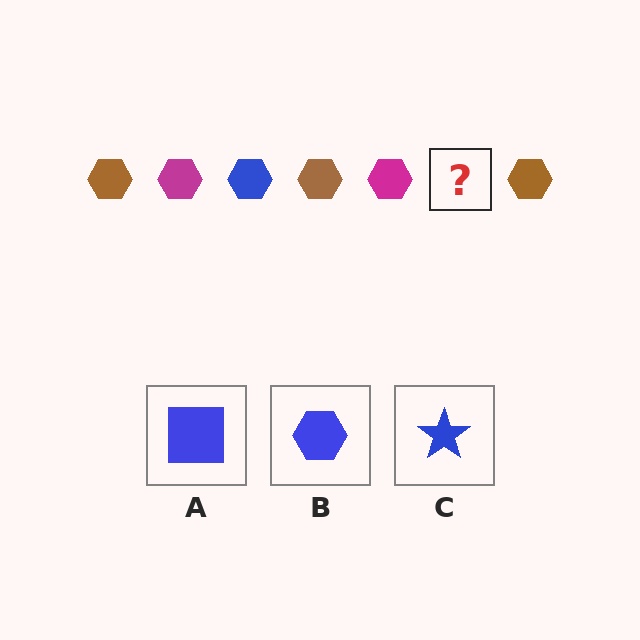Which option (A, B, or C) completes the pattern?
B.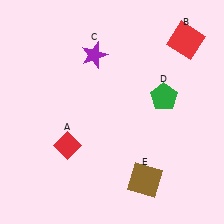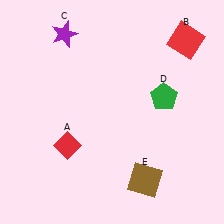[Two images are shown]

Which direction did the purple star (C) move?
The purple star (C) moved left.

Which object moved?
The purple star (C) moved left.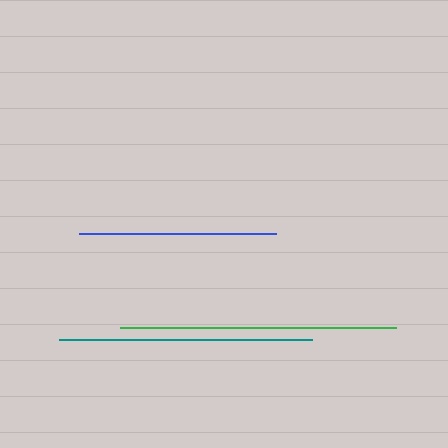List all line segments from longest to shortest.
From longest to shortest: green, teal, blue.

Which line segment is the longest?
The green line is the longest at approximately 276 pixels.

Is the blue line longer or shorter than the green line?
The green line is longer than the blue line.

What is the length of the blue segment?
The blue segment is approximately 197 pixels long.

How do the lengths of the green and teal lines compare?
The green and teal lines are approximately the same length.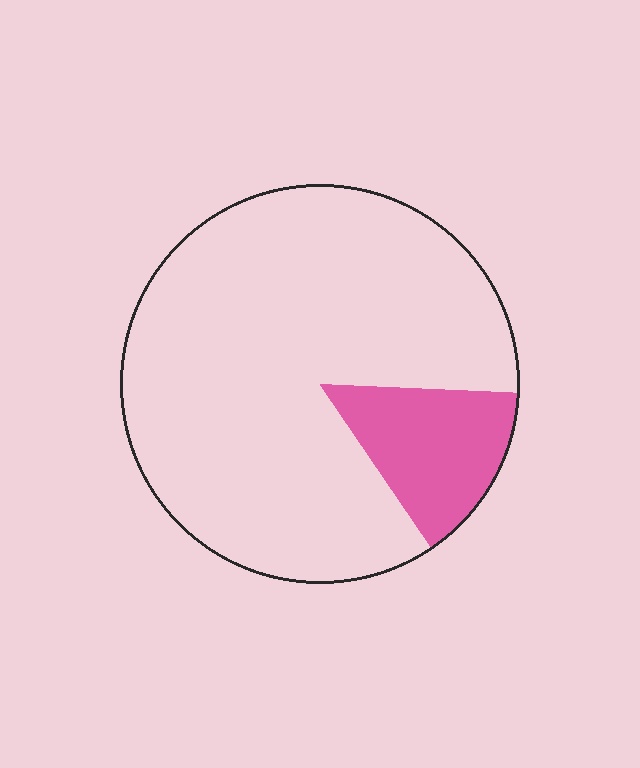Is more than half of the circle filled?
No.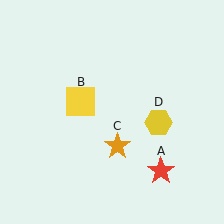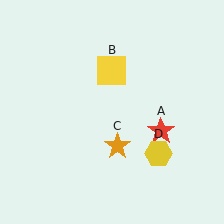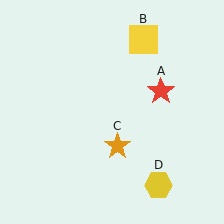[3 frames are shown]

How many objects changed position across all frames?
3 objects changed position: red star (object A), yellow square (object B), yellow hexagon (object D).